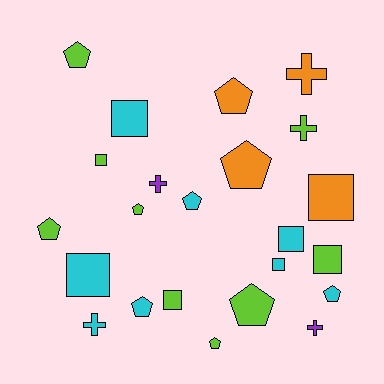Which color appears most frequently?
Lime, with 9 objects.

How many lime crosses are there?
There is 1 lime cross.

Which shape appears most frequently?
Pentagon, with 10 objects.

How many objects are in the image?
There are 23 objects.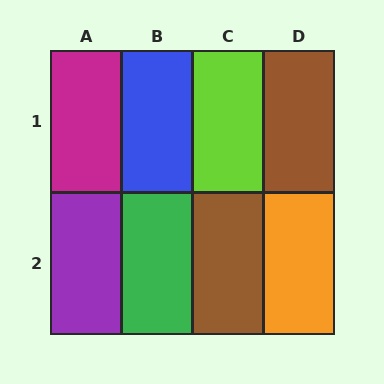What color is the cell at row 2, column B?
Green.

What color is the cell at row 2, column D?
Orange.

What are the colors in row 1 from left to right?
Magenta, blue, lime, brown.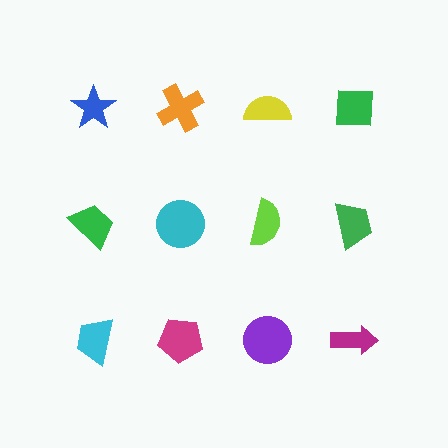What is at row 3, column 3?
A purple circle.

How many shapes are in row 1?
4 shapes.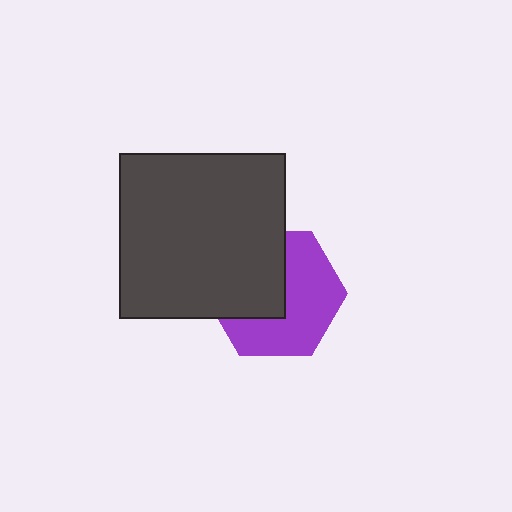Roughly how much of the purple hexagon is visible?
About half of it is visible (roughly 56%).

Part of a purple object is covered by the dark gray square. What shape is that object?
It is a hexagon.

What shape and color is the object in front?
The object in front is a dark gray square.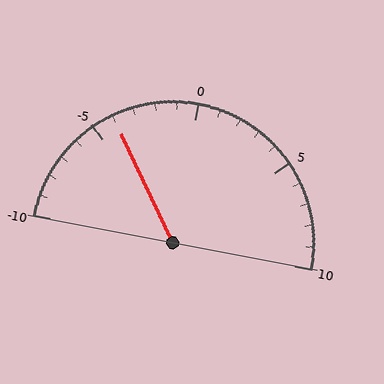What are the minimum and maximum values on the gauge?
The gauge ranges from -10 to 10.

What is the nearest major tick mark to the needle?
The nearest major tick mark is -5.